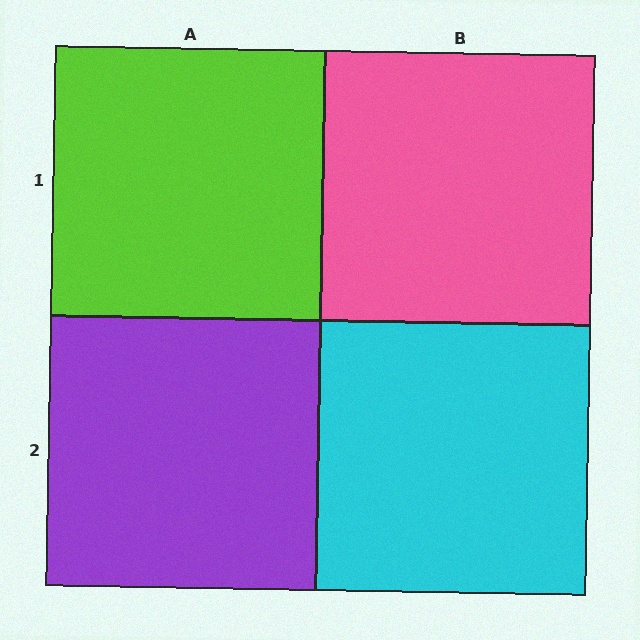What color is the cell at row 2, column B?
Cyan.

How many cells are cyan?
1 cell is cyan.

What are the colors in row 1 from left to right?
Lime, pink.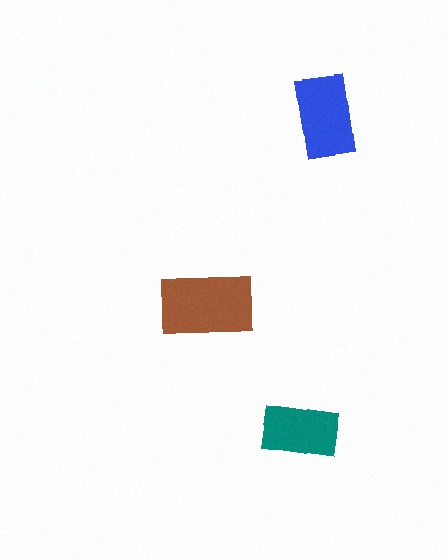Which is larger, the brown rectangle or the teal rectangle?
The brown one.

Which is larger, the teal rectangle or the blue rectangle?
The blue one.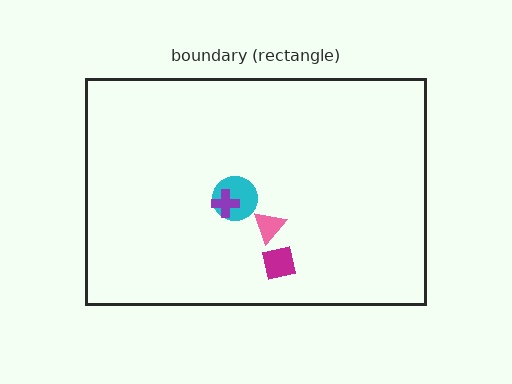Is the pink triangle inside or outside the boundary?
Inside.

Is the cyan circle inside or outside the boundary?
Inside.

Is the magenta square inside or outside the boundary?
Inside.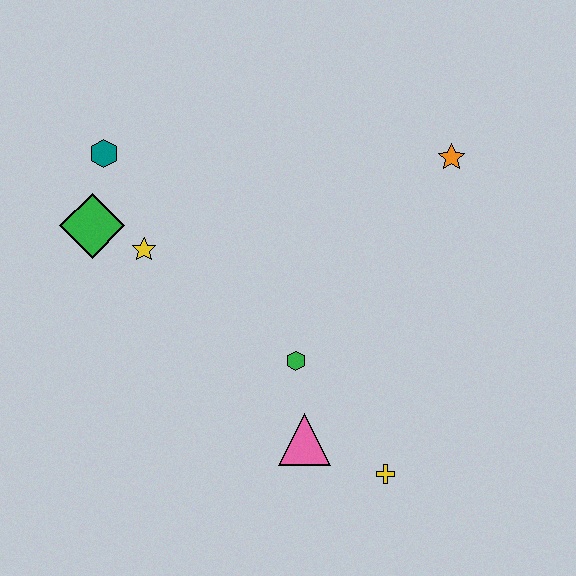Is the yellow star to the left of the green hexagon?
Yes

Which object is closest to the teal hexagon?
The green diamond is closest to the teal hexagon.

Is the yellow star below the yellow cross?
No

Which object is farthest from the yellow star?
The yellow cross is farthest from the yellow star.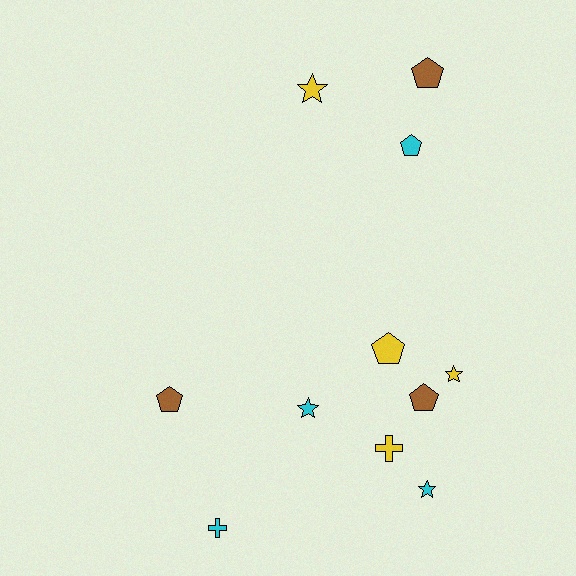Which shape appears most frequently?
Pentagon, with 5 objects.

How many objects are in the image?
There are 11 objects.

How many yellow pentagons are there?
There is 1 yellow pentagon.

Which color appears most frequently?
Yellow, with 4 objects.